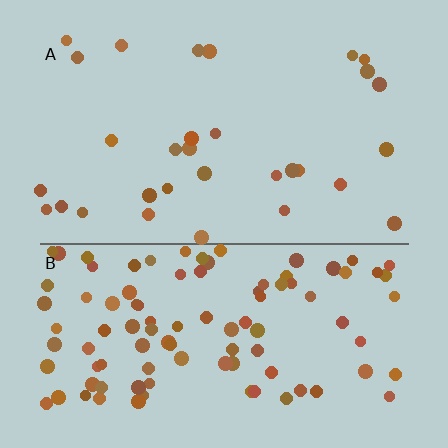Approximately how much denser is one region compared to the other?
Approximately 3.4× — region B over region A.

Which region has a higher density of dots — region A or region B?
B (the bottom).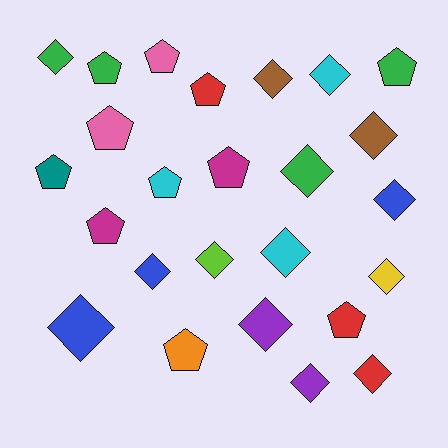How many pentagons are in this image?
There are 11 pentagons.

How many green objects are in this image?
There are 4 green objects.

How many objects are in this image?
There are 25 objects.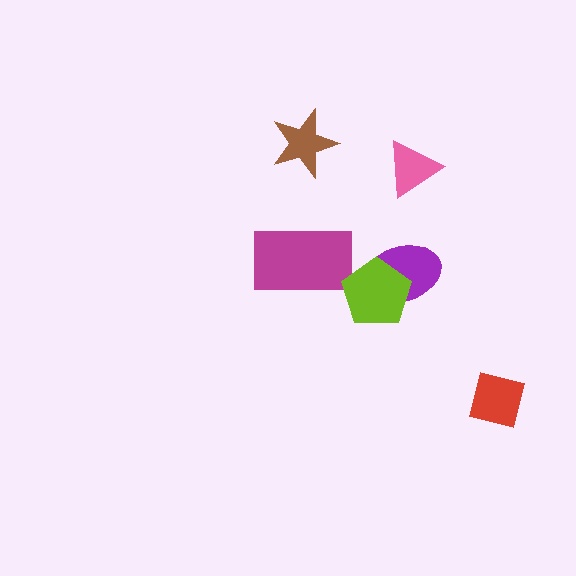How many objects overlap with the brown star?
0 objects overlap with the brown star.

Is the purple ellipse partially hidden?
Yes, it is partially covered by another shape.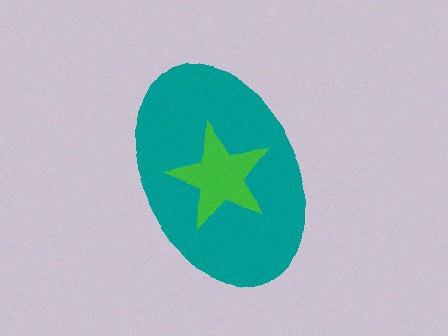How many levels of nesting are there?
2.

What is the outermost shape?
The teal ellipse.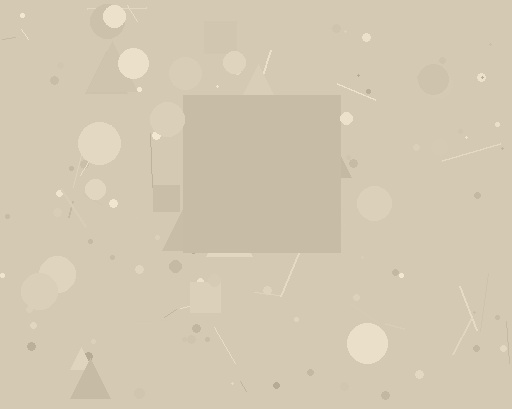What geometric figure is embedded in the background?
A square is embedded in the background.